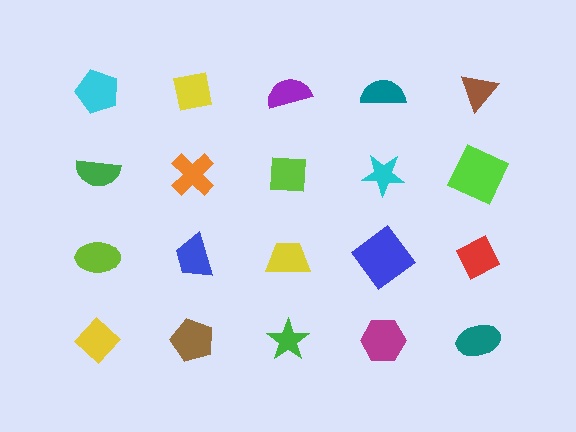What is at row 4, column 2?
A brown pentagon.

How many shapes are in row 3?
5 shapes.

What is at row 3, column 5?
A red diamond.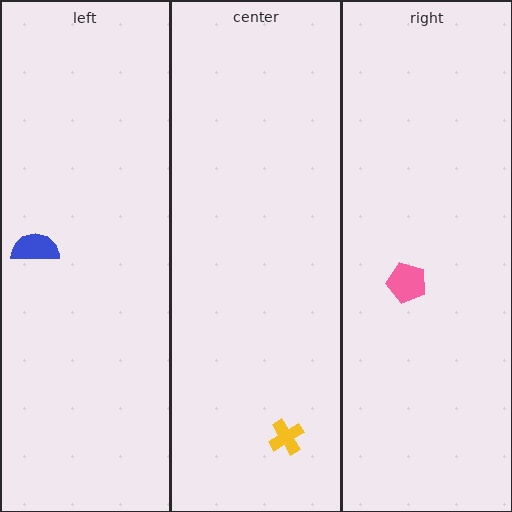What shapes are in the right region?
The pink pentagon.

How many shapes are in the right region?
1.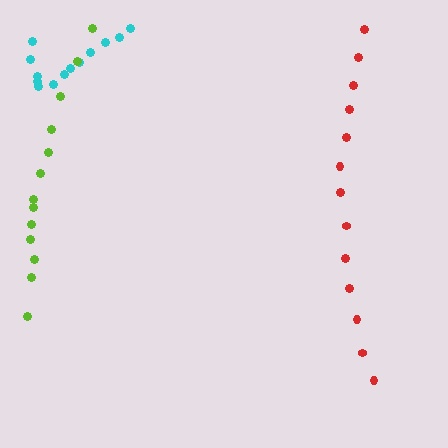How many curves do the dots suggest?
There are 3 distinct paths.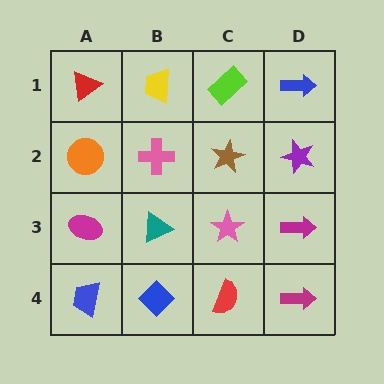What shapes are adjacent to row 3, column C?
A brown star (row 2, column C), a red semicircle (row 4, column C), a teal triangle (row 3, column B), a magenta arrow (row 3, column D).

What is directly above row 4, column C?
A pink star.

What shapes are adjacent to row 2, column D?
A blue arrow (row 1, column D), a magenta arrow (row 3, column D), a brown star (row 2, column C).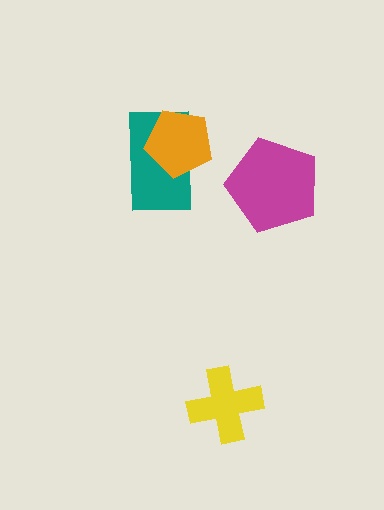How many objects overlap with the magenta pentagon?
0 objects overlap with the magenta pentagon.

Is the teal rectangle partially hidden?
Yes, it is partially covered by another shape.